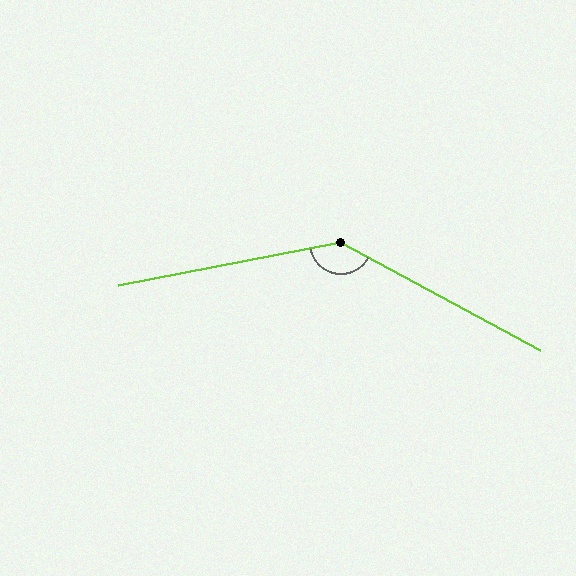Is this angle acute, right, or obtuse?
It is obtuse.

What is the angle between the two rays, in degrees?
Approximately 141 degrees.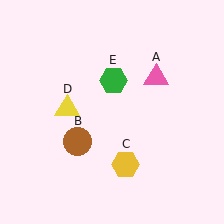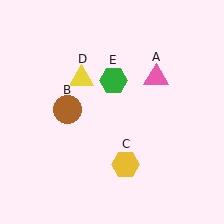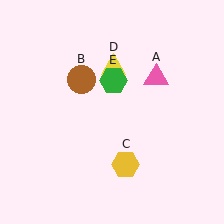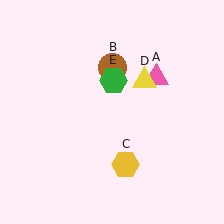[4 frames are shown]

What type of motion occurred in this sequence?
The brown circle (object B), yellow triangle (object D) rotated clockwise around the center of the scene.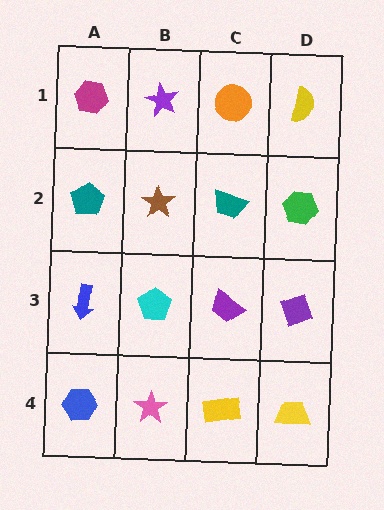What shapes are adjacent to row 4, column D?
A purple diamond (row 3, column D), a yellow rectangle (row 4, column C).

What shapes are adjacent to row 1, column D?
A green hexagon (row 2, column D), an orange circle (row 1, column C).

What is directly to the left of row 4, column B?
A blue hexagon.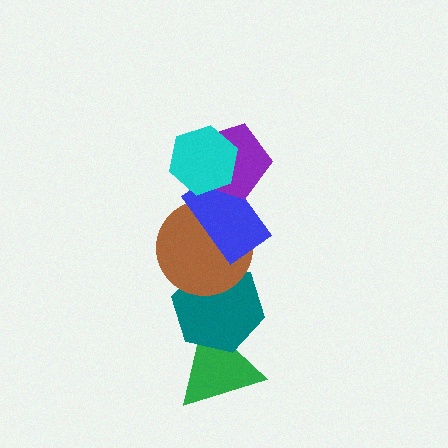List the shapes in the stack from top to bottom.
From top to bottom: the cyan hexagon, the purple pentagon, the blue rectangle, the brown circle, the teal hexagon, the green triangle.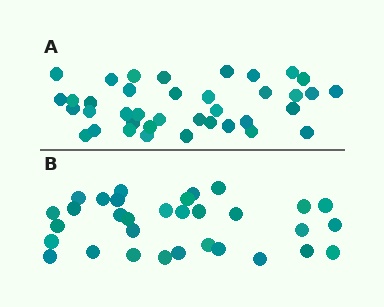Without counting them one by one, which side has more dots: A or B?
Region A (the top region) has more dots.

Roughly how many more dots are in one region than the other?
Region A has about 6 more dots than region B.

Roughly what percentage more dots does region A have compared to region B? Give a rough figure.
About 20% more.